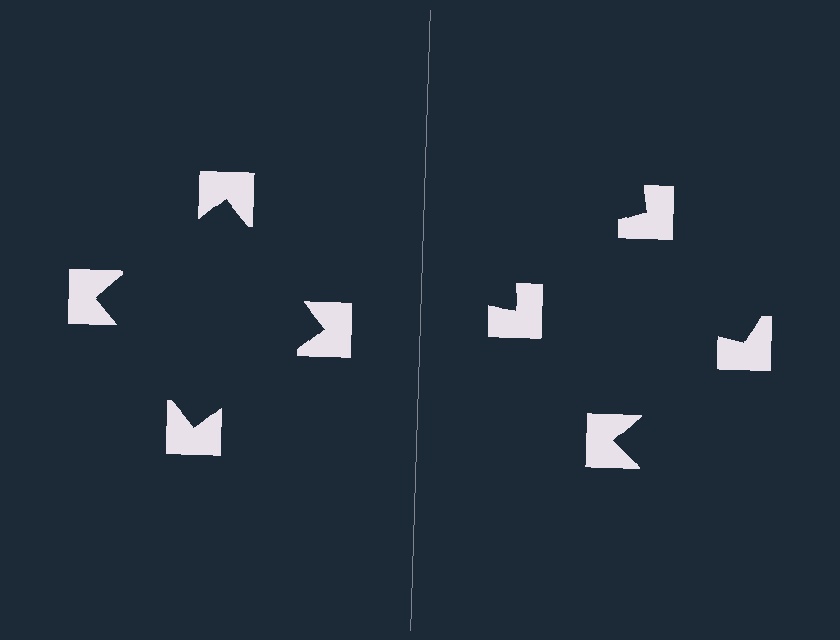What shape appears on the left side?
An illusory square.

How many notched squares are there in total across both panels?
8 — 4 on each side.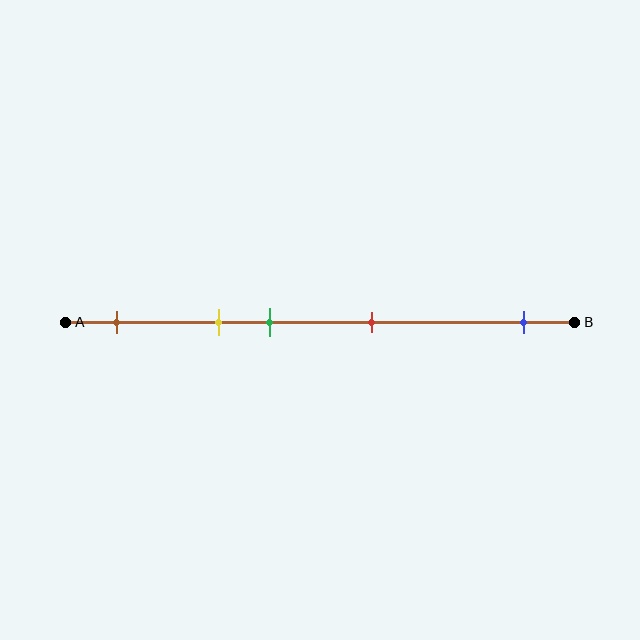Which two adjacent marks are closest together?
The yellow and green marks are the closest adjacent pair.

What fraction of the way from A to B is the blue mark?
The blue mark is approximately 90% (0.9) of the way from A to B.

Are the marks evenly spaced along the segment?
No, the marks are not evenly spaced.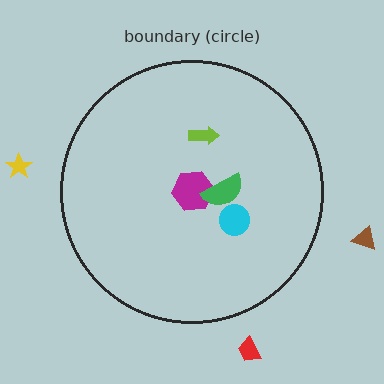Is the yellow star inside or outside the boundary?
Outside.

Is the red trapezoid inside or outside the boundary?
Outside.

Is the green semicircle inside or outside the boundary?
Inside.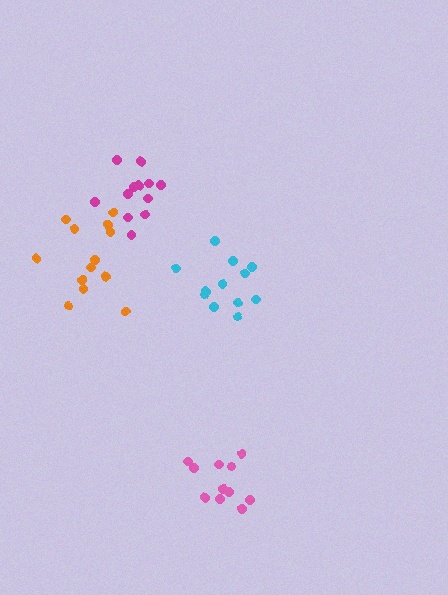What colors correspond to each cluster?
The clusters are colored: pink, magenta, cyan, orange.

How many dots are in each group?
Group 1: 11 dots, Group 2: 12 dots, Group 3: 12 dots, Group 4: 13 dots (48 total).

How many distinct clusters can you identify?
There are 4 distinct clusters.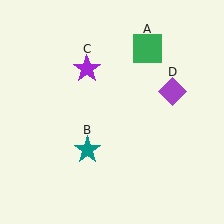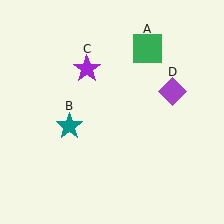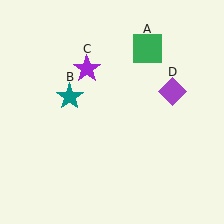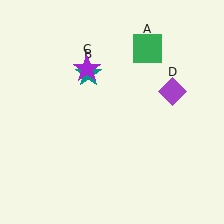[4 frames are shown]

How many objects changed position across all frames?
1 object changed position: teal star (object B).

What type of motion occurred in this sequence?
The teal star (object B) rotated clockwise around the center of the scene.